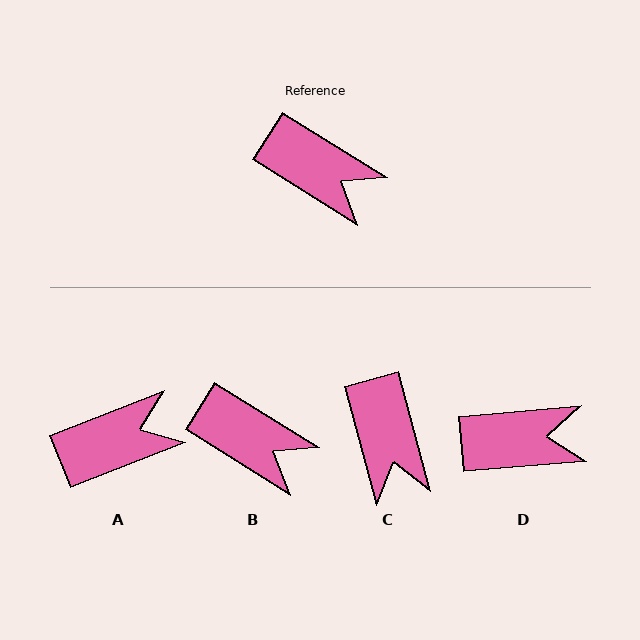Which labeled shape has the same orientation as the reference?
B.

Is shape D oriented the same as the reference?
No, it is off by about 37 degrees.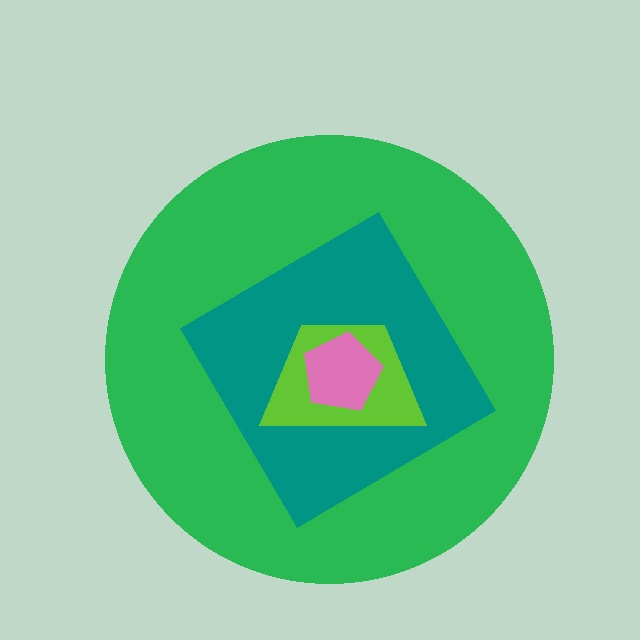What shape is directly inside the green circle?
The teal diamond.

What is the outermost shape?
The green circle.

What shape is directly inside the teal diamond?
The lime trapezoid.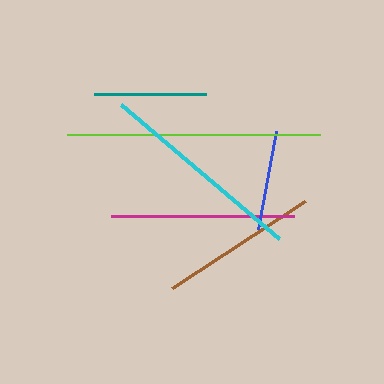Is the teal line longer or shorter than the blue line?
The teal line is longer than the blue line.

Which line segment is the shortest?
The blue line is the shortest at approximately 100 pixels.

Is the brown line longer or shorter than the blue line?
The brown line is longer than the blue line.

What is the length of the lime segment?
The lime segment is approximately 253 pixels long.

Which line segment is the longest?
The lime line is the longest at approximately 253 pixels.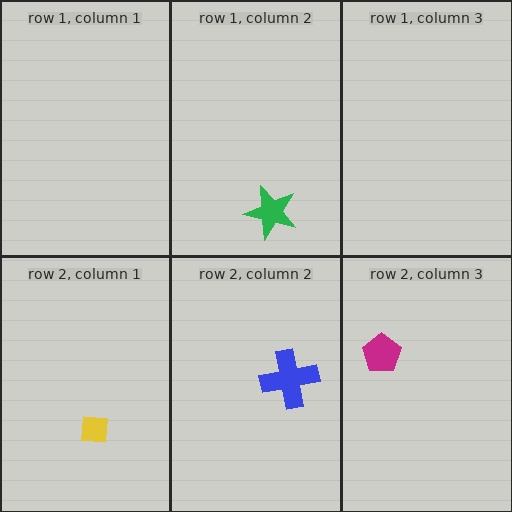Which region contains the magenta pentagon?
The row 2, column 3 region.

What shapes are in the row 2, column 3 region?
The magenta pentagon.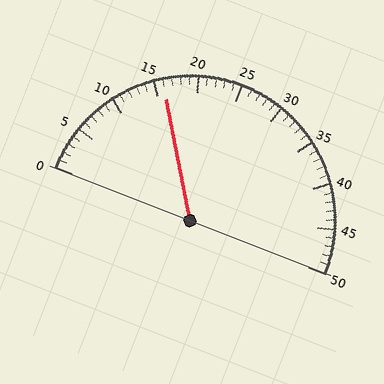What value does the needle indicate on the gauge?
The needle indicates approximately 16.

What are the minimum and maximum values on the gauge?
The gauge ranges from 0 to 50.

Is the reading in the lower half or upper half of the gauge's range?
The reading is in the lower half of the range (0 to 50).